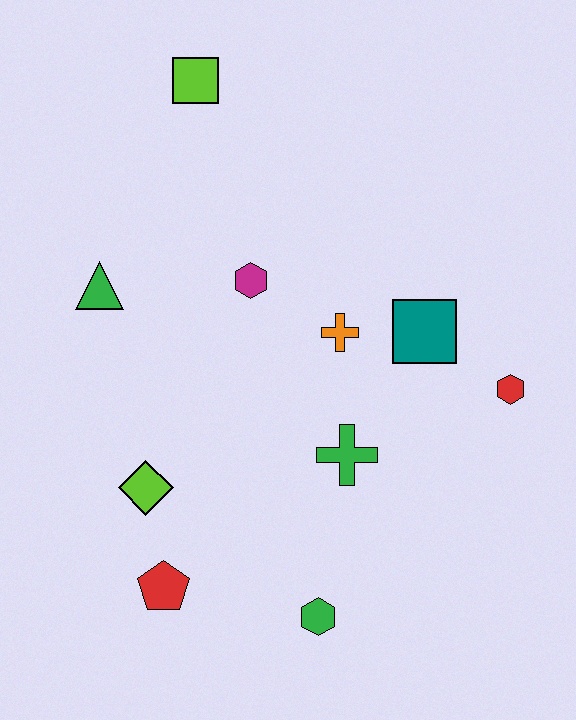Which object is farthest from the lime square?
The green hexagon is farthest from the lime square.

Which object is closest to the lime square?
The magenta hexagon is closest to the lime square.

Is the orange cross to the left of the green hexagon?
No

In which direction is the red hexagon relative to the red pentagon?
The red hexagon is to the right of the red pentagon.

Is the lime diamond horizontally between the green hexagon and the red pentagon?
No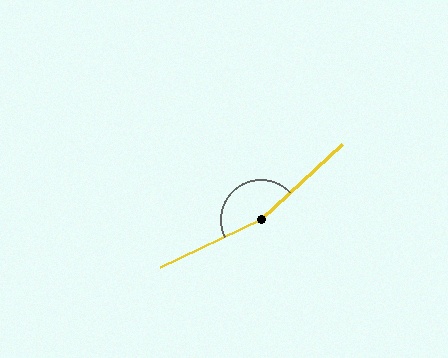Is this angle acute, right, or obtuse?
It is obtuse.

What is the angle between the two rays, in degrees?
Approximately 163 degrees.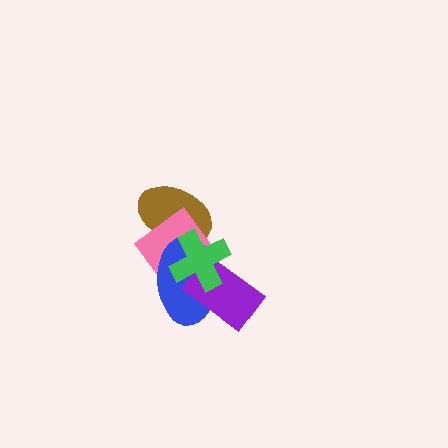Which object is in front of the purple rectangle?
The green cross is in front of the purple rectangle.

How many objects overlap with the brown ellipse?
3 objects overlap with the brown ellipse.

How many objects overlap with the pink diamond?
3 objects overlap with the pink diamond.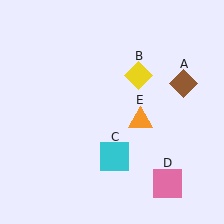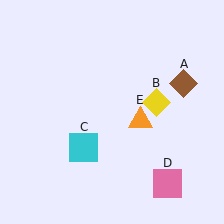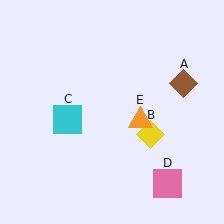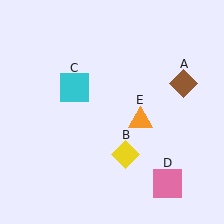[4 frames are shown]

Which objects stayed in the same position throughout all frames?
Brown diamond (object A) and pink square (object D) and orange triangle (object E) remained stationary.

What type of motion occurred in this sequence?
The yellow diamond (object B), cyan square (object C) rotated clockwise around the center of the scene.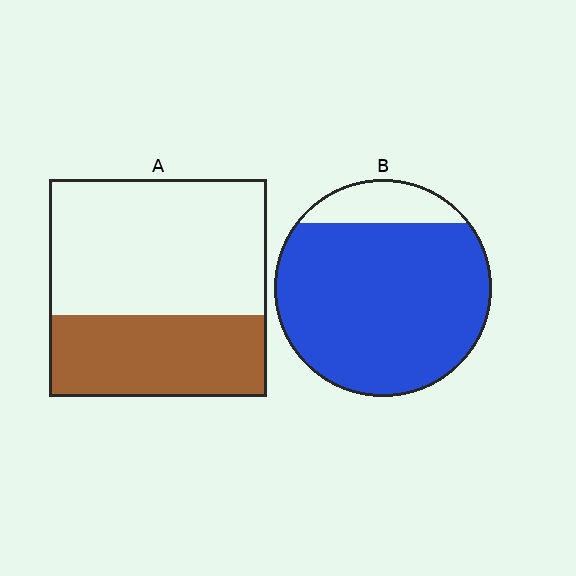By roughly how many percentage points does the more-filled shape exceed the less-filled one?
By roughly 50 percentage points (B over A).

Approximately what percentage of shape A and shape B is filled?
A is approximately 40% and B is approximately 85%.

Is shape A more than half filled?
No.